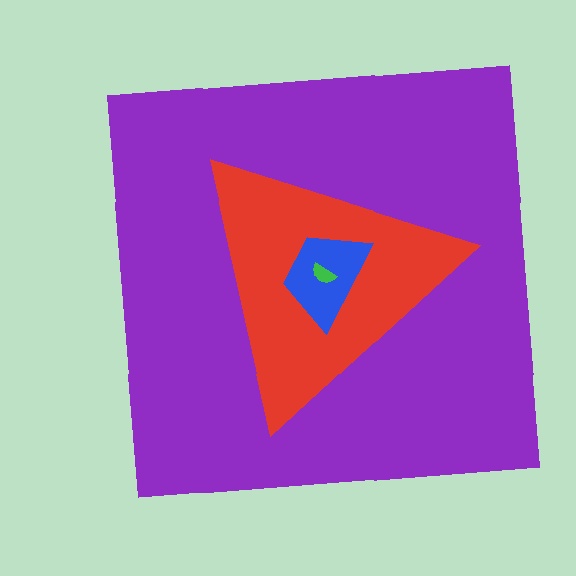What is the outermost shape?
The purple square.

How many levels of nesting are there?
4.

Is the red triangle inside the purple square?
Yes.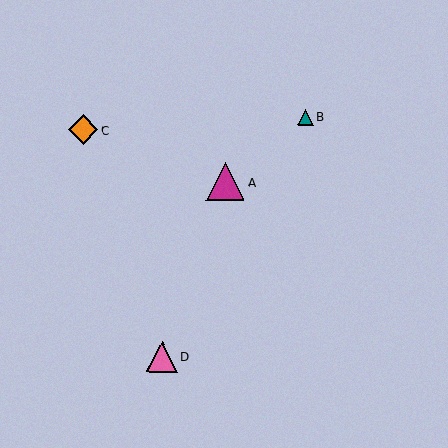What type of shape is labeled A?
Shape A is a magenta triangle.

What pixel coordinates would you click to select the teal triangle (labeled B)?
Click at (305, 117) to select the teal triangle B.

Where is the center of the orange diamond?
The center of the orange diamond is at (83, 130).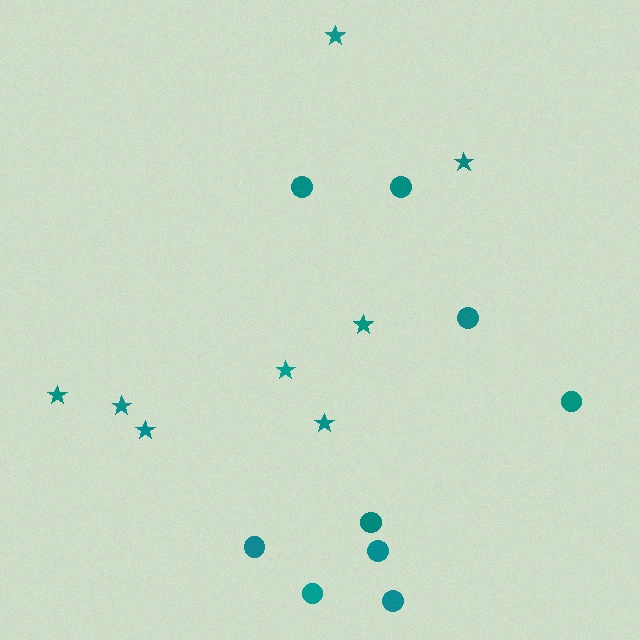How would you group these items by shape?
There are 2 groups: one group of circles (9) and one group of stars (8).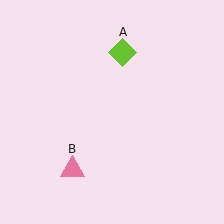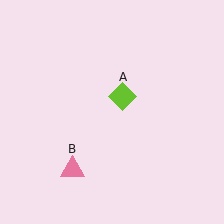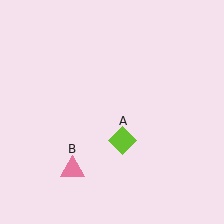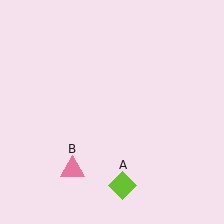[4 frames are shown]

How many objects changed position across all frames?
1 object changed position: lime diamond (object A).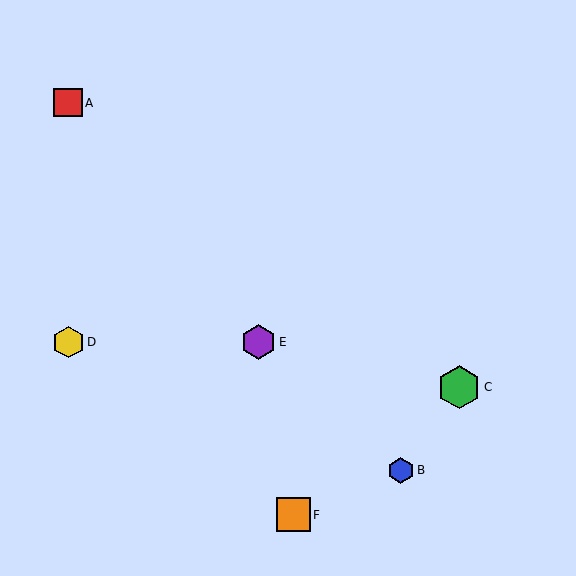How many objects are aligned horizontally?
2 objects (D, E) are aligned horizontally.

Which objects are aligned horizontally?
Objects D, E are aligned horizontally.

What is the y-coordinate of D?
Object D is at y≈342.